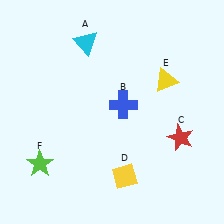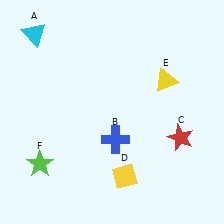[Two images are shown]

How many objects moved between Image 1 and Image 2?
2 objects moved between the two images.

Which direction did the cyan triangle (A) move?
The cyan triangle (A) moved left.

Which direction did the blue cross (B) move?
The blue cross (B) moved down.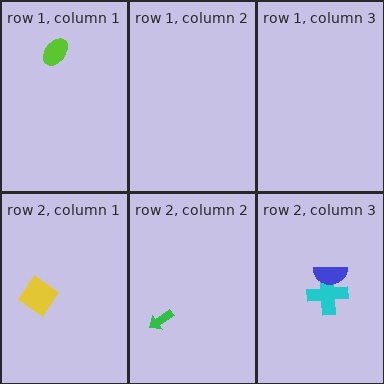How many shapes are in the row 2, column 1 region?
1.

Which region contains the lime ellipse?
The row 1, column 1 region.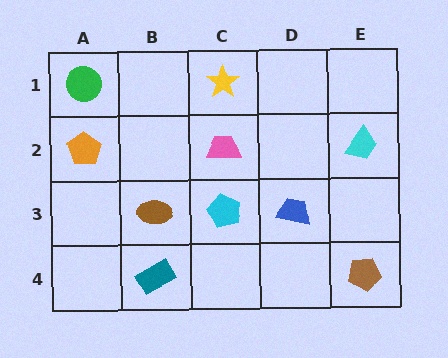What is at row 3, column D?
A blue trapezoid.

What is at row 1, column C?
A yellow star.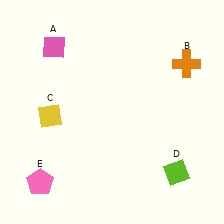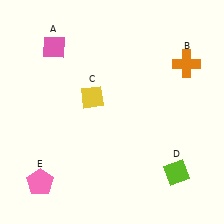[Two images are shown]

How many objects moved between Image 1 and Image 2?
1 object moved between the two images.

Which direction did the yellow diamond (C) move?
The yellow diamond (C) moved right.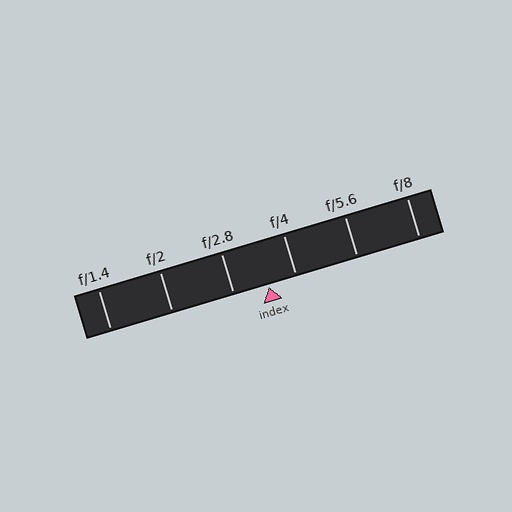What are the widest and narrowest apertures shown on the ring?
The widest aperture shown is f/1.4 and the narrowest is f/8.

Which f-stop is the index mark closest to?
The index mark is closest to f/4.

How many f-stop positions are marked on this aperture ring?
There are 6 f-stop positions marked.